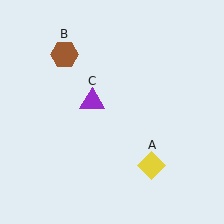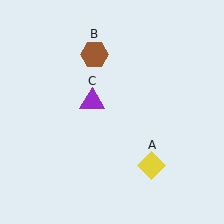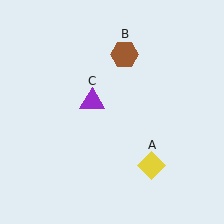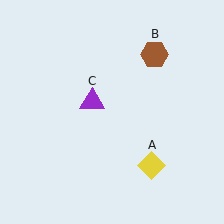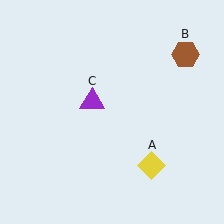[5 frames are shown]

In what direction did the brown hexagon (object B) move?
The brown hexagon (object B) moved right.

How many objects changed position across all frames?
1 object changed position: brown hexagon (object B).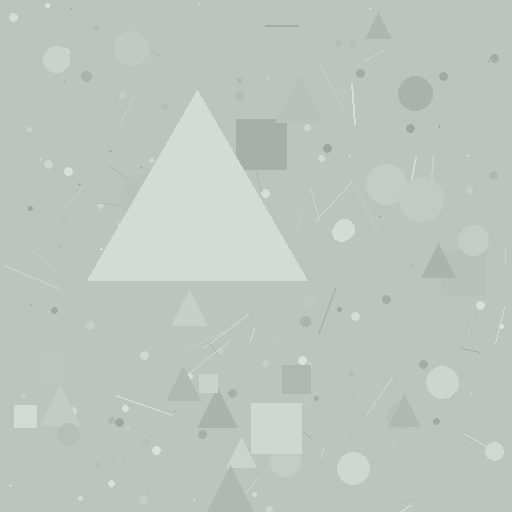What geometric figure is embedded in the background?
A triangle is embedded in the background.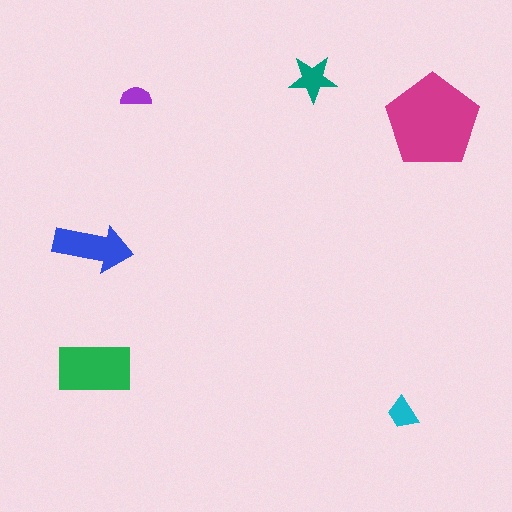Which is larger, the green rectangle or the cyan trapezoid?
The green rectangle.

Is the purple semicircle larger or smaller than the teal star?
Smaller.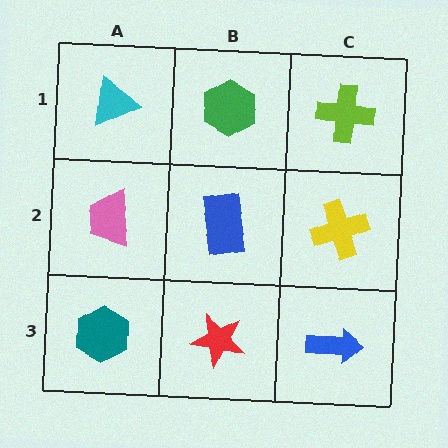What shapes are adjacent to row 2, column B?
A green hexagon (row 1, column B), a red star (row 3, column B), a pink trapezoid (row 2, column A), a yellow cross (row 2, column C).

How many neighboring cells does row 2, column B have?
4.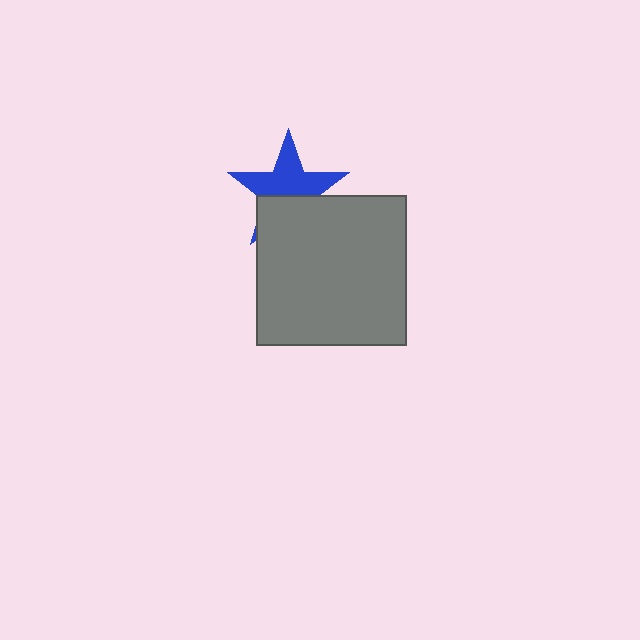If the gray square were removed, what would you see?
You would see the complete blue star.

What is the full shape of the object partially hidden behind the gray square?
The partially hidden object is a blue star.